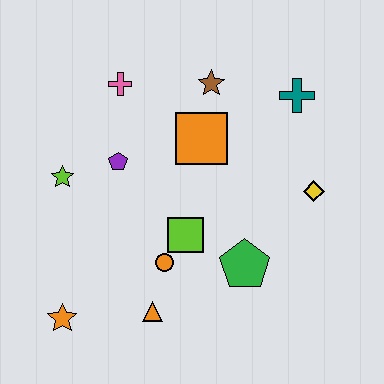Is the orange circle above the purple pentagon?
No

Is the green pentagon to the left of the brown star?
No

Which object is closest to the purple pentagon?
The lime star is closest to the purple pentagon.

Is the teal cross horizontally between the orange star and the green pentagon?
No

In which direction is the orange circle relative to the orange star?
The orange circle is to the right of the orange star.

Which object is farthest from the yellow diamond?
The orange star is farthest from the yellow diamond.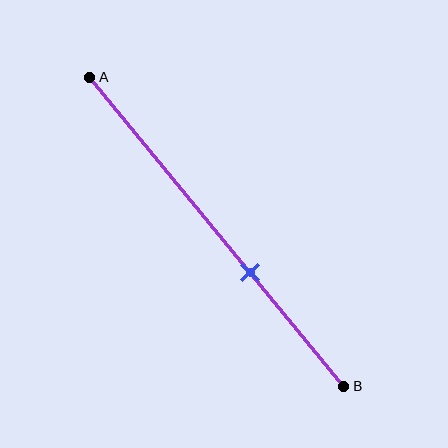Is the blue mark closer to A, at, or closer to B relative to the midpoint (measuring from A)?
The blue mark is closer to point B than the midpoint of segment AB.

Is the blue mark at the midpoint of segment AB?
No, the mark is at about 65% from A, not at the 50% midpoint.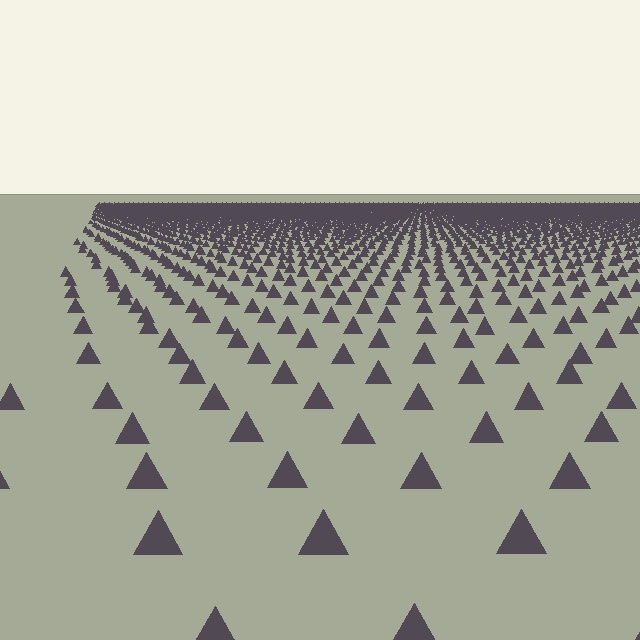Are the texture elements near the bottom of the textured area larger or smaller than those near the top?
Larger. Near the bottom, elements are closer to the viewer and appear at a bigger on-screen size.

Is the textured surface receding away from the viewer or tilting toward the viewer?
The surface is receding away from the viewer. Texture elements get smaller and denser toward the top.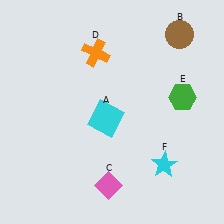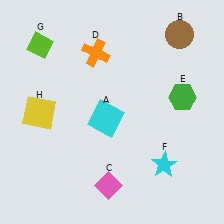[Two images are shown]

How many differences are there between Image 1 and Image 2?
There are 2 differences between the two images.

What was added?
A lime diamond (G), a yellow square (H) were added in Image 2.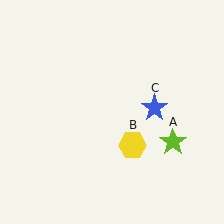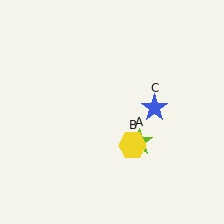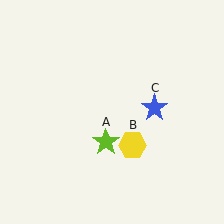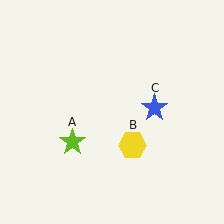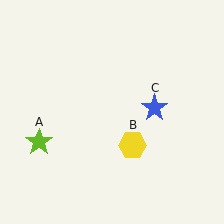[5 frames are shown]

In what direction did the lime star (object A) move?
The lime star (object A) moved left.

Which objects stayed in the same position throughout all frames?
Yellow hexagon (object B) and blue star (object C) remained stationary.